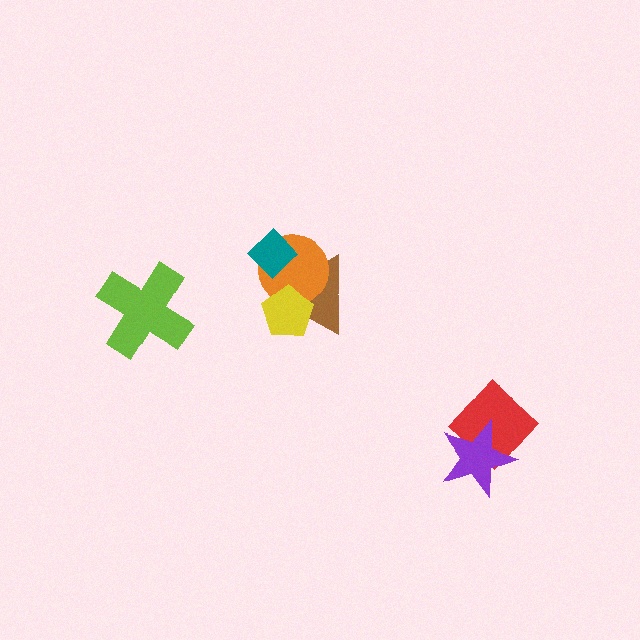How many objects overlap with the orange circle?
3 objects overlap with the orange circle.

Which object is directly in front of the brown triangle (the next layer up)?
The orange circle is directly in front of the brown triangle.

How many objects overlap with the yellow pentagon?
2 objects overlap with the yellow pentagon.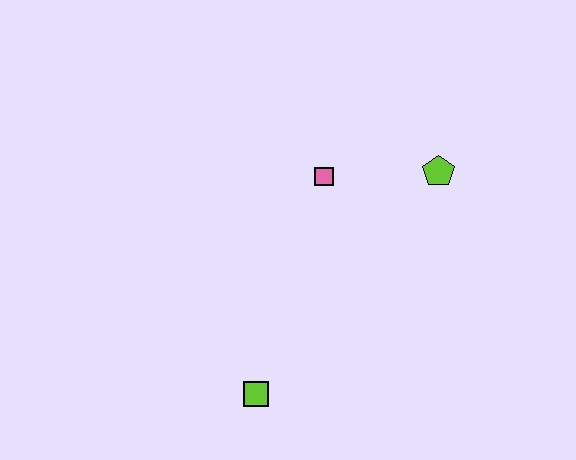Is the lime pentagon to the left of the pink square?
No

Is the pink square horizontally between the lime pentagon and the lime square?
Yes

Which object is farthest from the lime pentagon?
The lime square is farthest from the lime pentagon.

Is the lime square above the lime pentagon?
No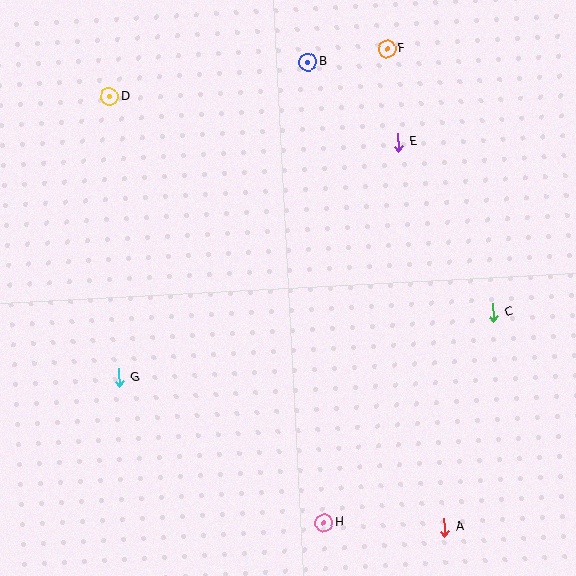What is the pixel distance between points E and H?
The distance between E and H is 387 pixels.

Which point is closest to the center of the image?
Point E at (398, 142) is closest to the center.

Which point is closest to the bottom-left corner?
Point G is closest to the bottom-left corner.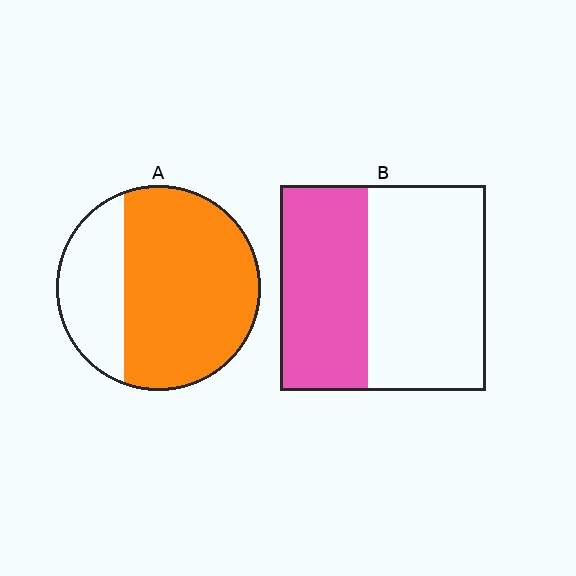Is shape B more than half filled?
No.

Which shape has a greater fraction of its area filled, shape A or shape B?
Shape A.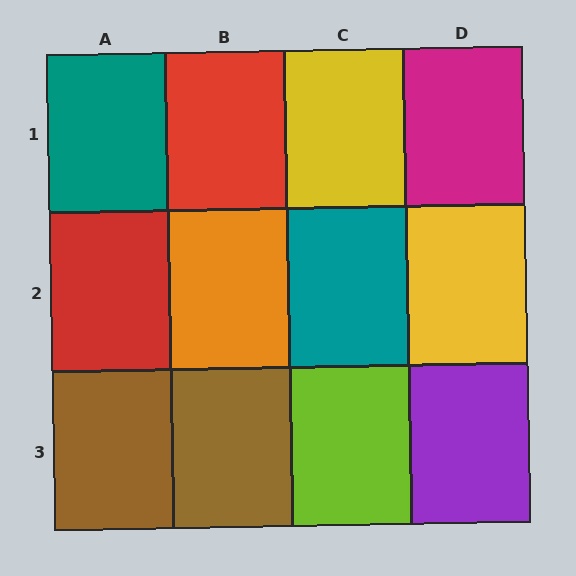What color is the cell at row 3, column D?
Purple.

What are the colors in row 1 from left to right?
Teal, red, yellow, magenta.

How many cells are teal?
2 cells are teal.